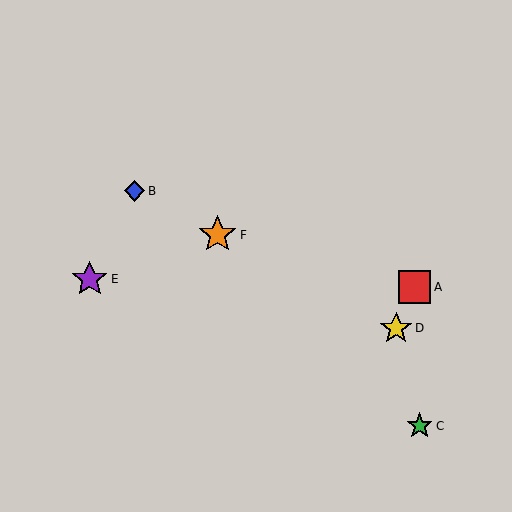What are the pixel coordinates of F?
Object F is at (218, 235).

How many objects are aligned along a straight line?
3 objects (B, D, F) are aligned along a straight line.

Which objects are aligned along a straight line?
Objects B, D, F are aligned along a straight line.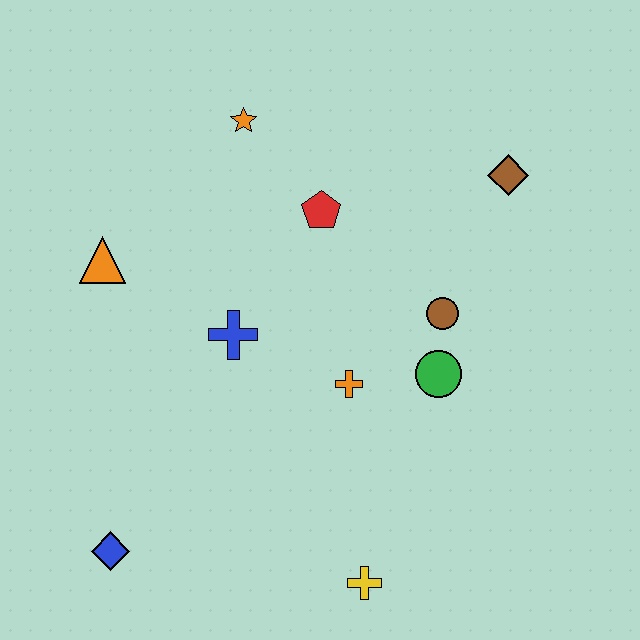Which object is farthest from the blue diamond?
The brown diamond is farthest from the blue diamond.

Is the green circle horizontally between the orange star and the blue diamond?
No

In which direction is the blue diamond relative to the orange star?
The blue diamond is below the orange star.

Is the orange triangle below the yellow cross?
No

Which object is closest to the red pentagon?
The orange star is closest to the red pentagon.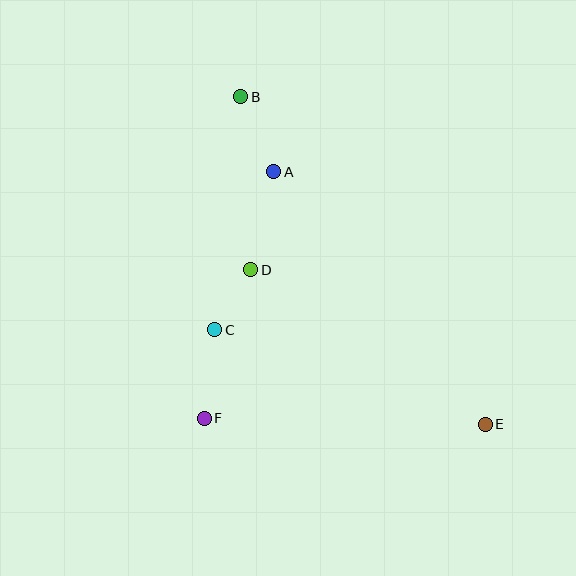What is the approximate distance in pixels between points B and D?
The distance between B and D is approximately 173 pixels.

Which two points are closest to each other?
Points C and D are closest to each other.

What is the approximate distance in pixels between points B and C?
The distance between B and C is approximately 234 pixels.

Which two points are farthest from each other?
Points B and E are farthest from each other.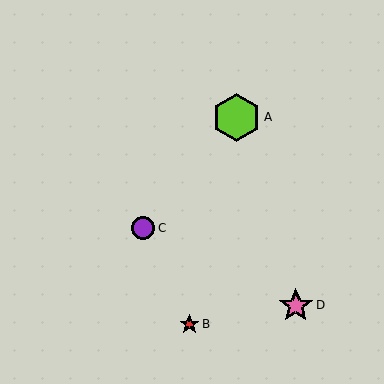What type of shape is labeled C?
Shape C is a purple circle.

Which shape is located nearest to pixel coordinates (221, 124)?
The lime hexagon (labeled A) at (236, 117) is nearest to that location.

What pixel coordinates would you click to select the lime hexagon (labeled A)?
Click at (236, 117) to select the lime hexagon A.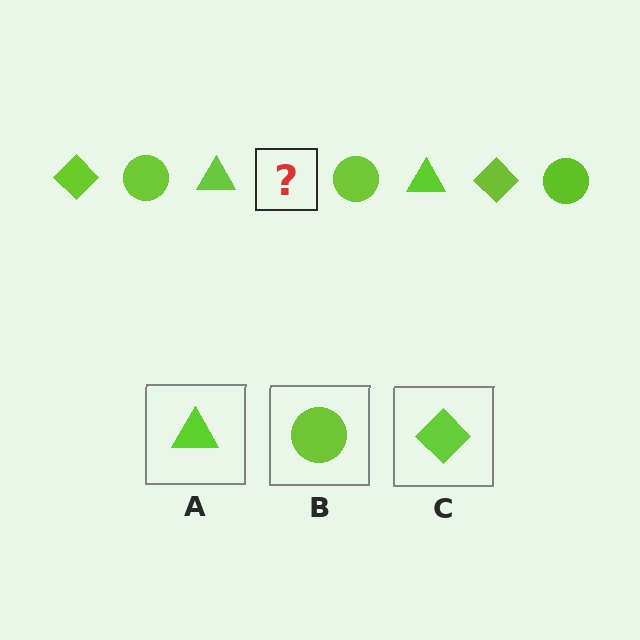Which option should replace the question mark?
Option C.